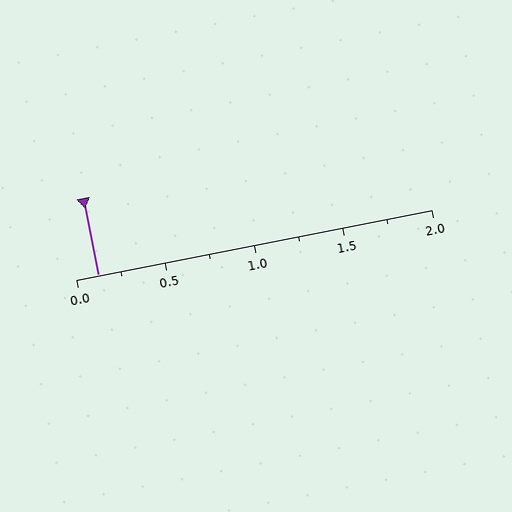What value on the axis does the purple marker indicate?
The marker indicates approximately 0.12.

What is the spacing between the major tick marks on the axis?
The major ticks are spaced 0.5 apart.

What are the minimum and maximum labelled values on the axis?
The axis runs from 0.0 to 2.0.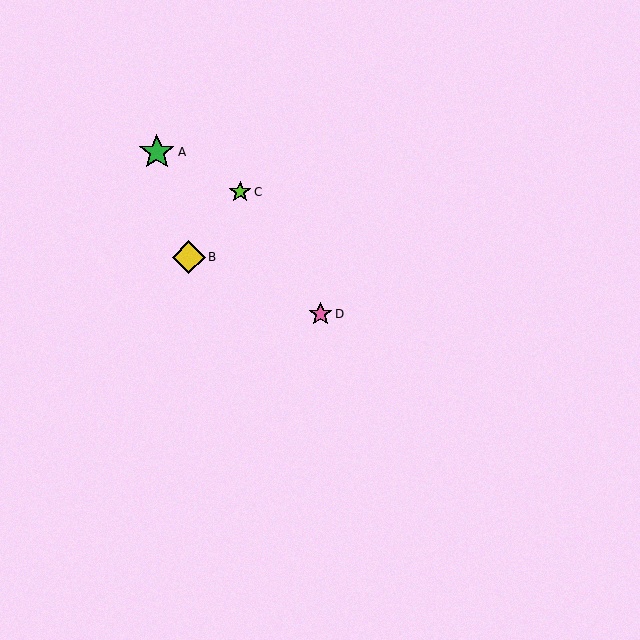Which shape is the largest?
The green star (labeled A) is the largest.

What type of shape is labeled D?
Shape D is a pink star.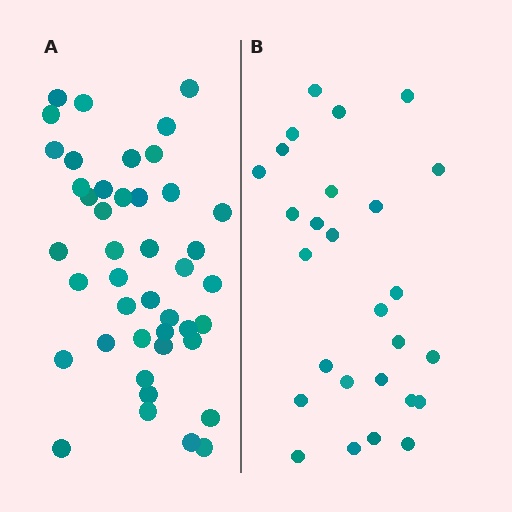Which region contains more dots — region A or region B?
Region A (the left region) has more dots.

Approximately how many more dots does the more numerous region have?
Region A has approximately 15 more dots than region B.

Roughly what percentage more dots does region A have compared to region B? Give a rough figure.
About 60% more.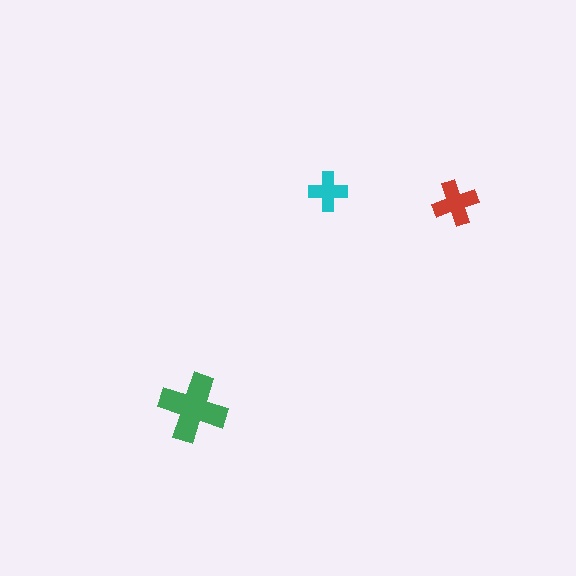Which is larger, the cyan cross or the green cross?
The green one.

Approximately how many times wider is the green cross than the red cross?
About 1.5 times wider.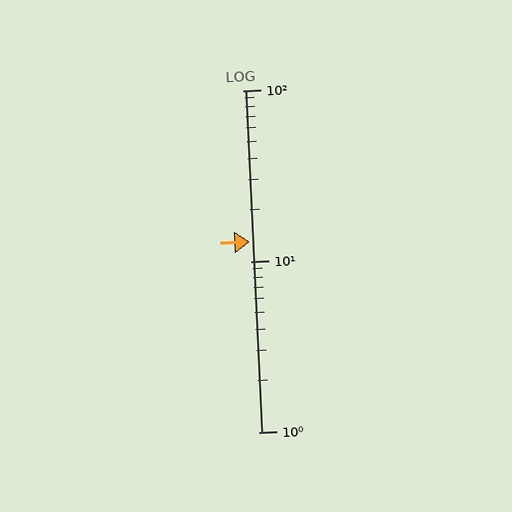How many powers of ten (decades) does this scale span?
The scale spans 2 decades, from 1 to 100.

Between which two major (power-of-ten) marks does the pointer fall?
The pointer is between 10 and 100.